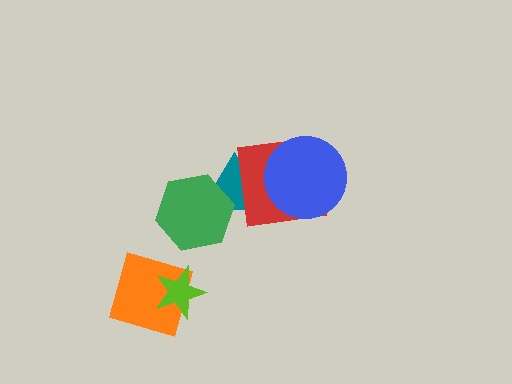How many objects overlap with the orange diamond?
1 object overlaps with the orange diamond.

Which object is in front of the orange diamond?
The lime star is in front of the orange diamond.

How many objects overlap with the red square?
2 objects overlap with the red square.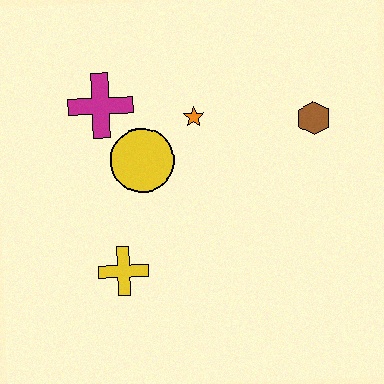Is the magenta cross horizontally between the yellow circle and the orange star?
No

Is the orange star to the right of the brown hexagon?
No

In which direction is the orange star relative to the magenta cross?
The orange star is to the right of the magenta cross.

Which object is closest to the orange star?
The yellow circle is closest to the orange star.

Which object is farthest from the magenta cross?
The brown hexagon is farthest from the magenta cross.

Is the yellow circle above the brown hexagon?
No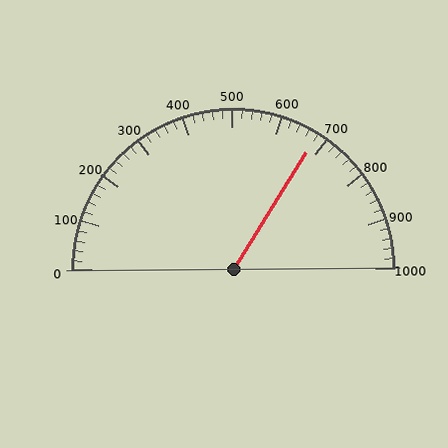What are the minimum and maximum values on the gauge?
The gauge ranges from 0 to 1000.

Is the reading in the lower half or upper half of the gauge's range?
The reading is in the upper half of the range (0 to 1000).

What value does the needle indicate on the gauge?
The needle indicates approximately 680.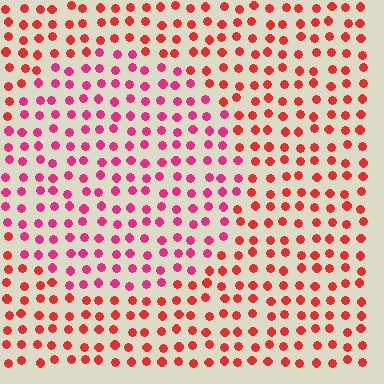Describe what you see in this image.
The image is filled with small red elements in a uniform arrangement. A circle-shaped region is visible where the elements are tinted to a slightly different hue, forming a subtle color boundary.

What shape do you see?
I see a circle.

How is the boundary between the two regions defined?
The boundary is defined purely by a slight shift in hue (about 30 degrees). Spacing, size, and orientation are identical on both sides.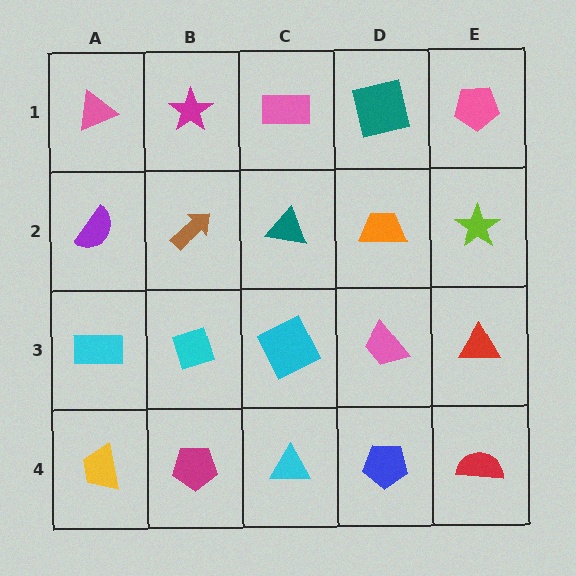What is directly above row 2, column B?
A magenta star.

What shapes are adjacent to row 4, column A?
A cyan rectangle (row 3, column A), a magenta pentagon (row 4, column B).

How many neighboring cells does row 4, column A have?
2.